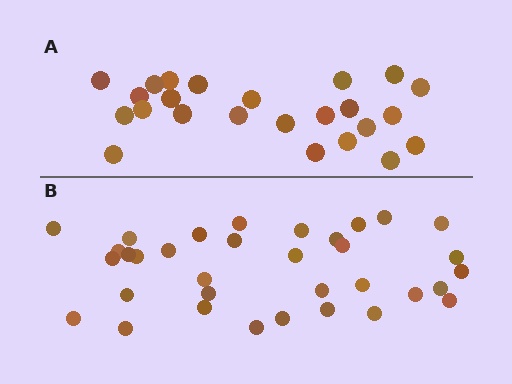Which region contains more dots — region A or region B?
Region B (the bottom region) has more dots.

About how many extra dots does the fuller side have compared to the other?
Region B has roughly 10 or so more dots than region A.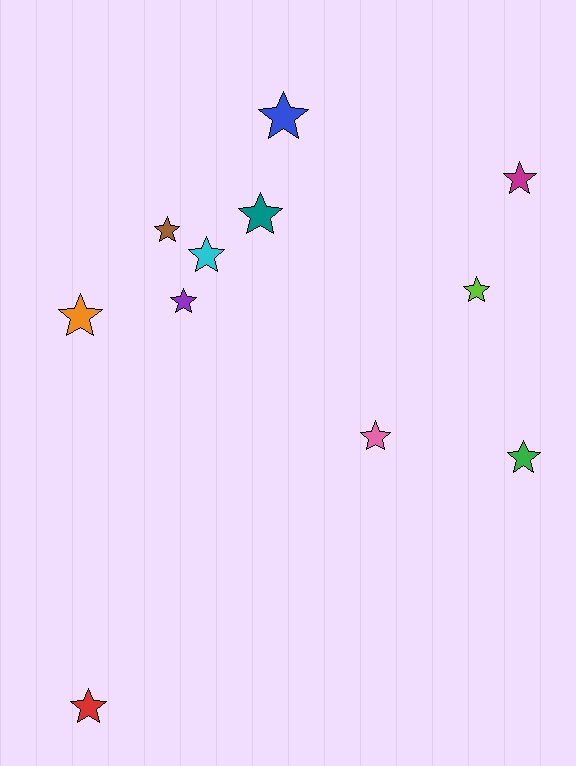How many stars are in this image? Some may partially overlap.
There are 11 stars.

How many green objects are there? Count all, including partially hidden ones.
There is 1 green object.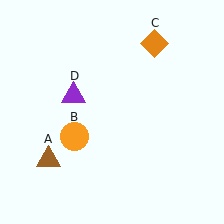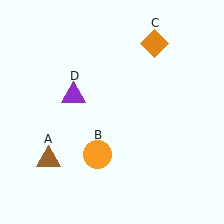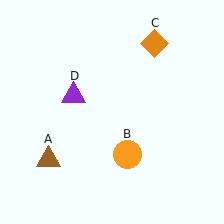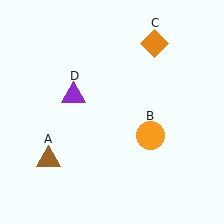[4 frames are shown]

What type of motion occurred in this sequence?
The orange circle (object B) rotated counterclockwise around the center of the scene.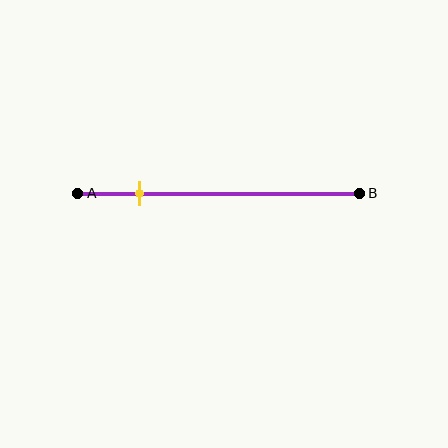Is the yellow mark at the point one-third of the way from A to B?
No, the mark is at about 20% from A, not at the 33% one-third point.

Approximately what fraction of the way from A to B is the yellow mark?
The yellow mark is approximately 20% of the way from A to B.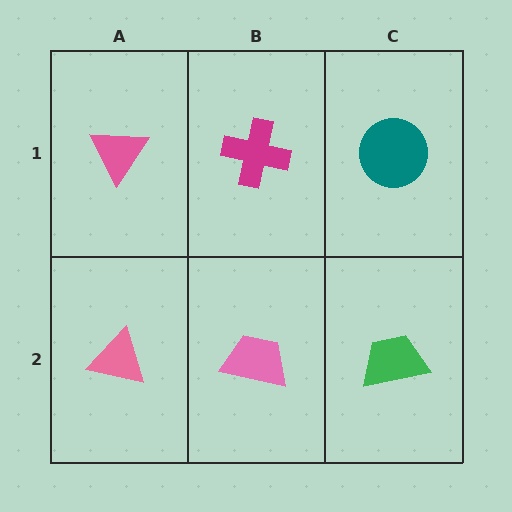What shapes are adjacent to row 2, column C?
A teal circle (row 1, column C), a pink trapezoid (row 2, column B).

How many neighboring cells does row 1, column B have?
3.